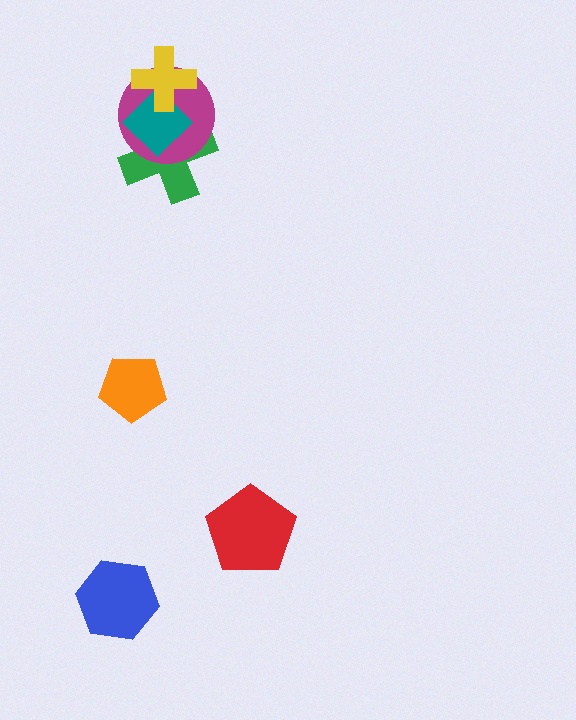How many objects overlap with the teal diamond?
3 objects overlap with the teal diamond.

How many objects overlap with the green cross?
2 objects overlap with the green cross.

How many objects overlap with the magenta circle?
3 objects overlap with the magenta circle.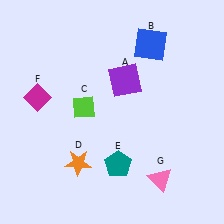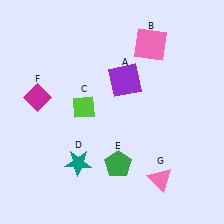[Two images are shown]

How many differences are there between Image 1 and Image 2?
There are 3 differences between the two images.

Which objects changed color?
B changed from blue to pink. D changed from orange to teal. E changed from teal to green.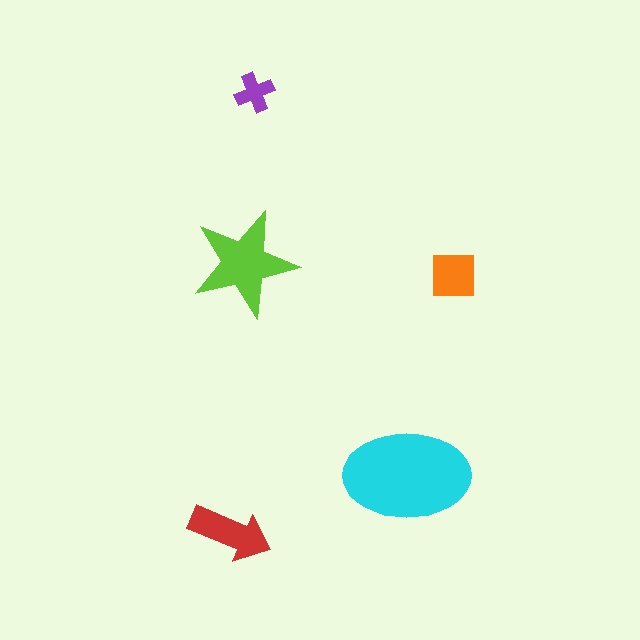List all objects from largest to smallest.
The cyan ellipse, the lime star, the red arrow, the orange square, the purple cross.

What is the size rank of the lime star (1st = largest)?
2nd.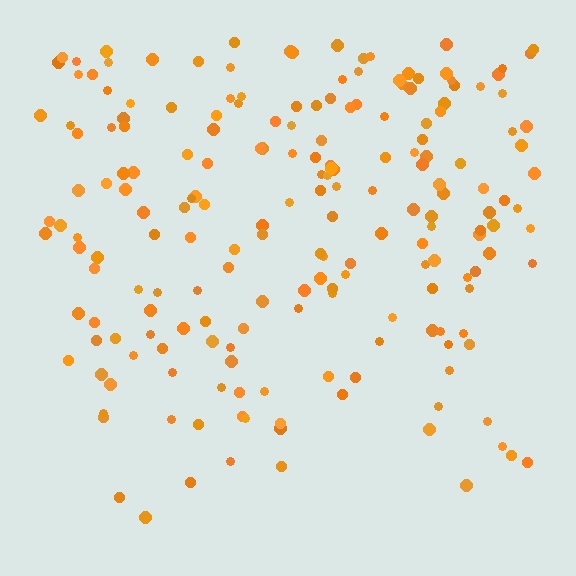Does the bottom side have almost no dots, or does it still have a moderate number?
Still a moderate number, just noticeably fewer than the top.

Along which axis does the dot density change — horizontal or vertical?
Vertical.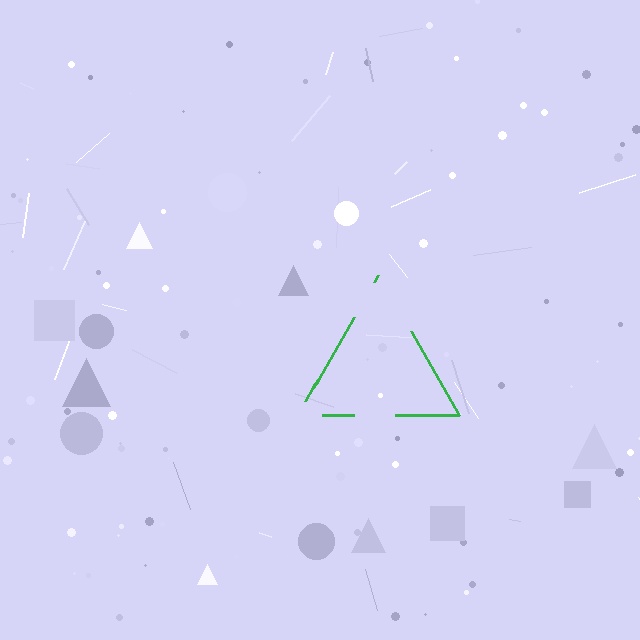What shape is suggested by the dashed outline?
The dashed outline suggests a triangle.